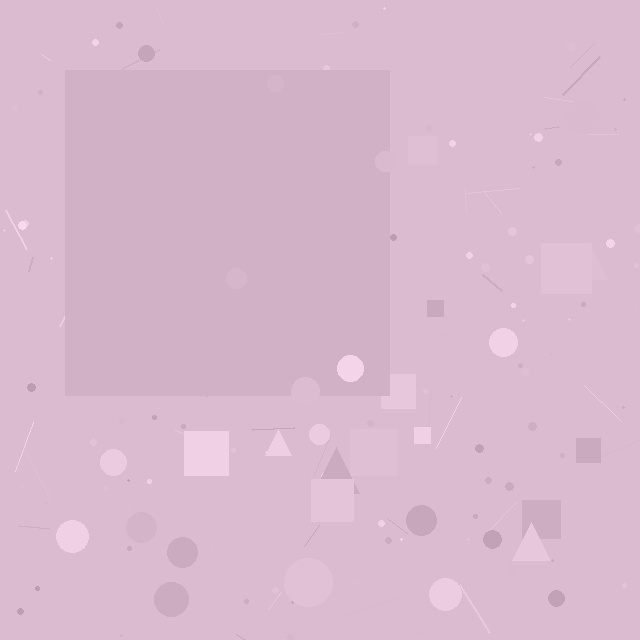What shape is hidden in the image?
A square is hidden in the image.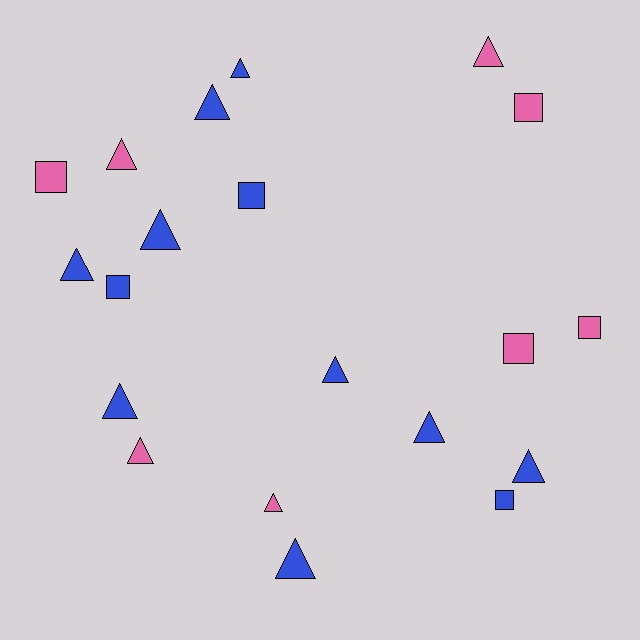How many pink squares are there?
There are 4 pink squares.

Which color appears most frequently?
Blue, with 12 objects.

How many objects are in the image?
There are 20 objects.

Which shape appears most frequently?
Triangle, with 13 objects.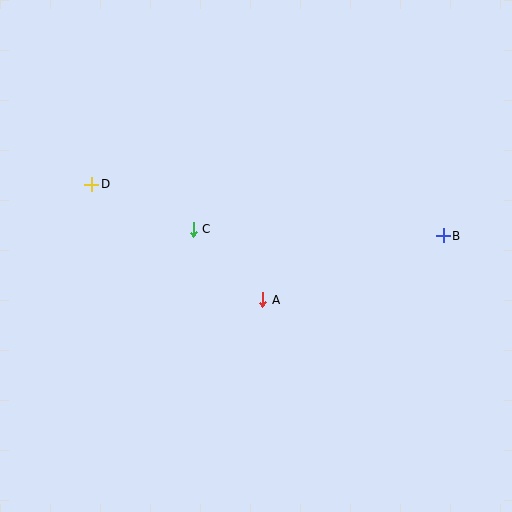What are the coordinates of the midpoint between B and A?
The midpoint between B and A is at (353, 268).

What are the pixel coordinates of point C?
Point C is at (193, 229).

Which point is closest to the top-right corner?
Point B is closest to the top-right corner.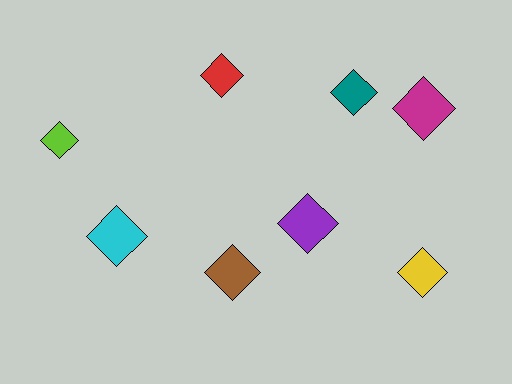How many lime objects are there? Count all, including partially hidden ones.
There is 1 lime object.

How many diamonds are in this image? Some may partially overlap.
There are 8 diamonds.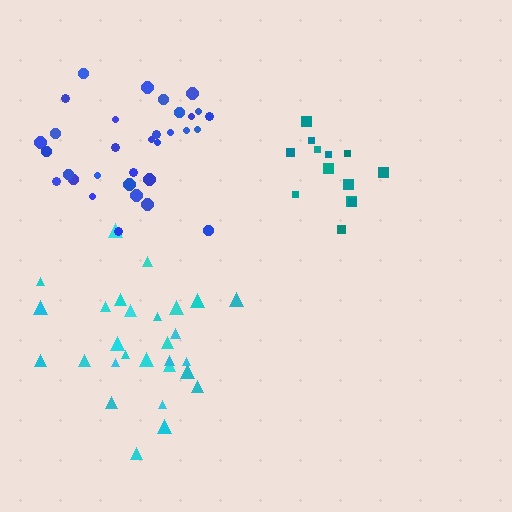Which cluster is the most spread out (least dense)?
Teal.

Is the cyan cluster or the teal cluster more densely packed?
Cyan.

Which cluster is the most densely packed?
Blue.